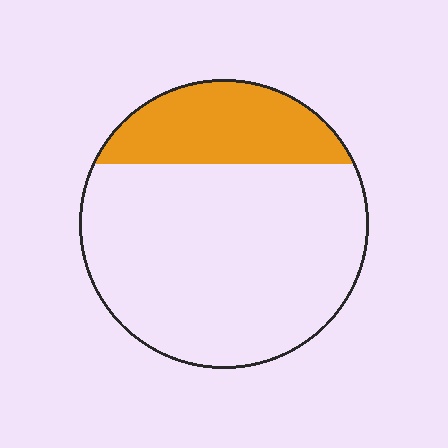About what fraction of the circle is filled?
About one quarter (1/4).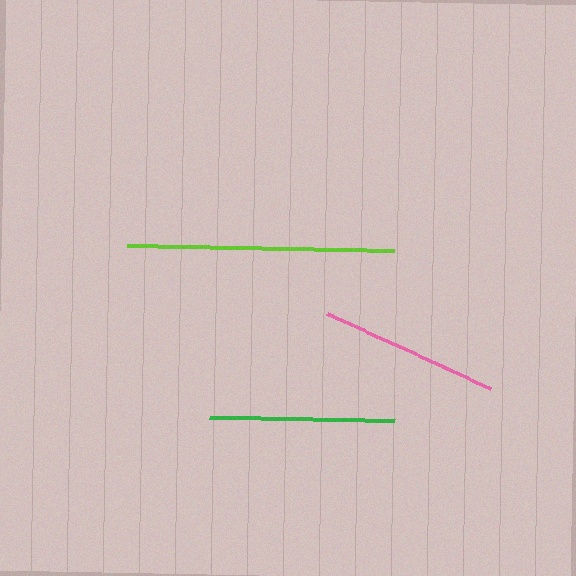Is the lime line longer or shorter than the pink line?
The lime line is longer than the pink line.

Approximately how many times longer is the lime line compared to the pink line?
The lime line is approximately 1.5 times the length of the pink line.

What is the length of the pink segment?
The pink segment is approximately 180 pixels long.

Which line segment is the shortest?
The pink line is the shortest at approximately 180 pixels.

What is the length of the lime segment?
The lime segment is approximately 267 pixels long.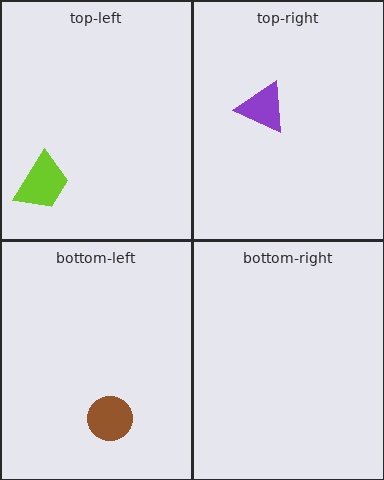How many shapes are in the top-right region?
1.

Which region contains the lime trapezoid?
The top-left region.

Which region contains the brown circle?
The bottom-left region.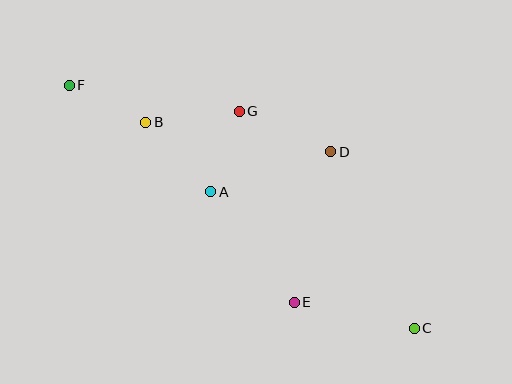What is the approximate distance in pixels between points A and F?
The distance between A and F is approximately 177 pixels.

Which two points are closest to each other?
Points B and F are closest to each other.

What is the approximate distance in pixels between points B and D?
The distance between B and D is approximately 187 pixels.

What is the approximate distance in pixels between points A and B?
The distance between A and B is approximately 95 pixels.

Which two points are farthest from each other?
Points C and F are farthest from each other.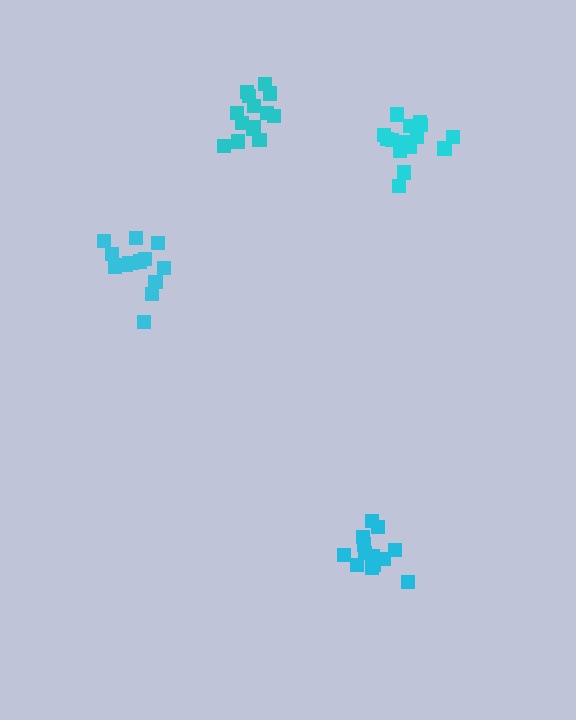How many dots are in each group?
Group 1: 15 dots, Group 2: 14 dots, Group 3: 14 dots, Group 4: 13 dots (56 total).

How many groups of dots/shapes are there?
There are 4 groups.